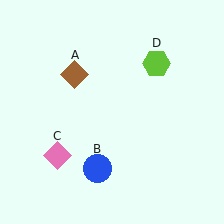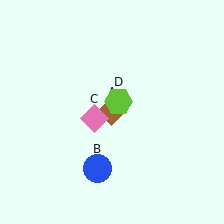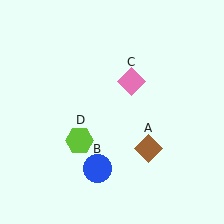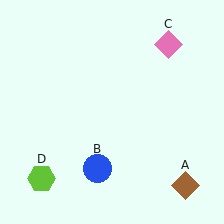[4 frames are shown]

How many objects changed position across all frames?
3 objects changed position: brown diamond (object A), pink diamond (object C), lime hexagon (object D).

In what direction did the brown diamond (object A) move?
The brown diamond (object A) moved down and to the right.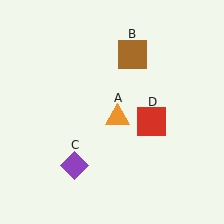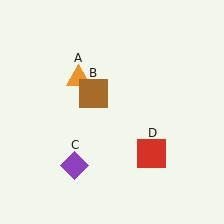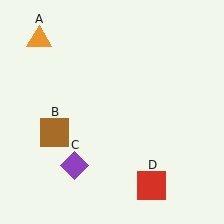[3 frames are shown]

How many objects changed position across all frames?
3 objects changed position: orange triangle (object A), brown square (object B), red square (object D).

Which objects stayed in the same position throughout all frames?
Purple diamond (object C) remained stationary.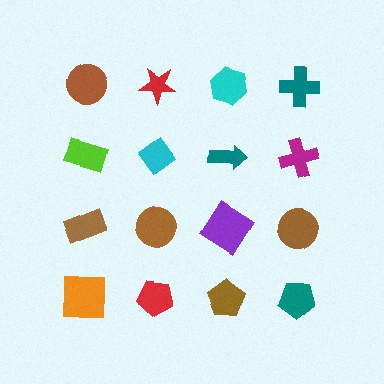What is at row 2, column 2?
A cyan diamond.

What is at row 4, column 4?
A teal pentagon.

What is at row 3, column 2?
A brown circle.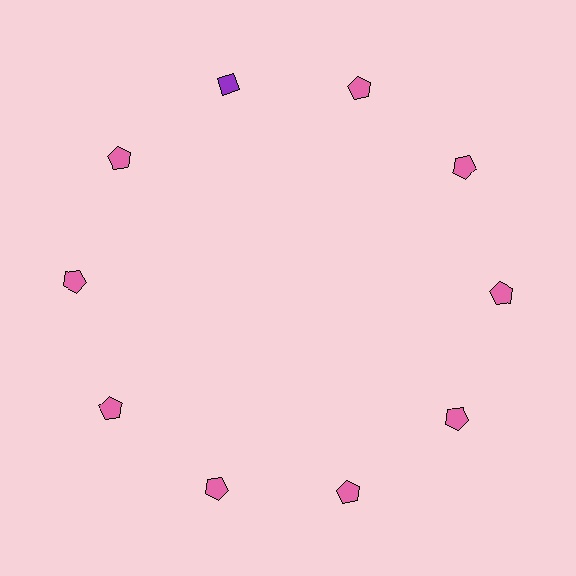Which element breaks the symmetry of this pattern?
The purple diamond at roughly the 11 o'clock position breaks the symmetry. All other shapes are pink pentagons.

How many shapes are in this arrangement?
There are 10 shapes arranged in a ring pattern.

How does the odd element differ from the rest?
It differs in both color (purple instead of pink) and shape (diamond instead of pentagon).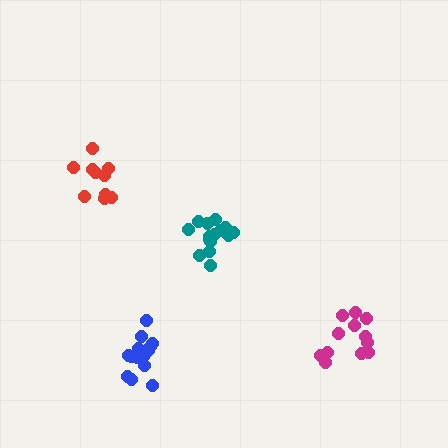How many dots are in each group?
Group 1: 15 dots, Group 2: 10 dots, Group 3: 12 dots, Group 4: 14 dots (51 total).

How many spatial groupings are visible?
There are 4 spatial groupings.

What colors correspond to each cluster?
The clusters are colored: teal, red, magenta, blue.